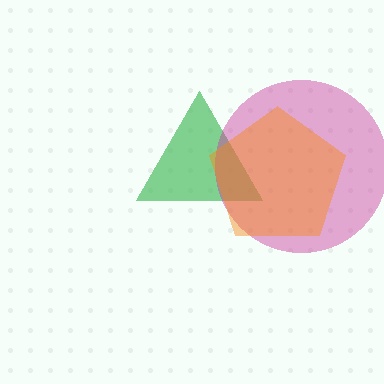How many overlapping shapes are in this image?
There are 3 overlapping shapes in the image.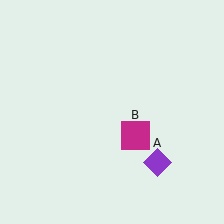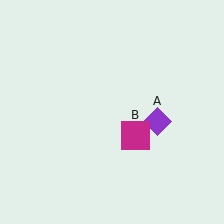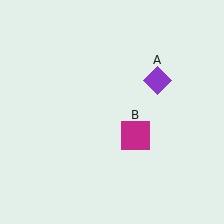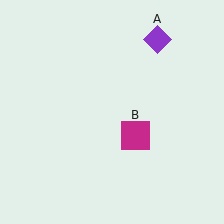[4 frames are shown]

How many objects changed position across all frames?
1 object changed position: purple diamond (object A).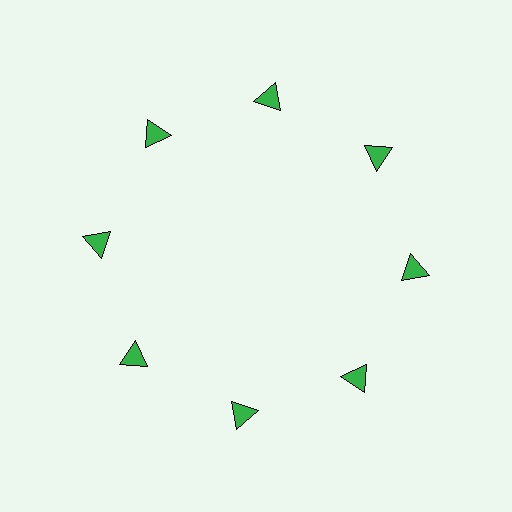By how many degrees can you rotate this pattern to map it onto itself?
The pattern maps onto itself every 45 degrees of rotation.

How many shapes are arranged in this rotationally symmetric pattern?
There are 8 shapes, arranged in 8 groups of 1.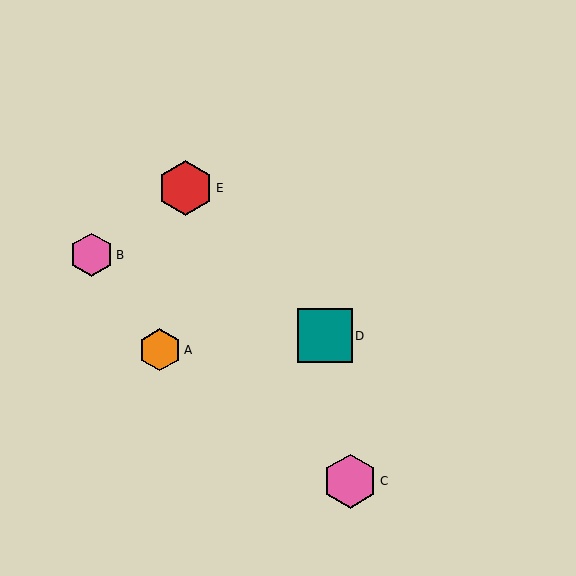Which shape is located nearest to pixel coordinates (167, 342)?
The orange hexagon (labeled A) at (160, 350) is nearest to that location.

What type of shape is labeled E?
Shape E is a red hexagon.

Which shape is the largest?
The red hexagon (labeled E) is the largest.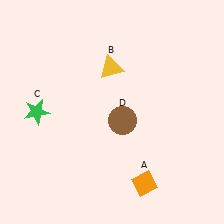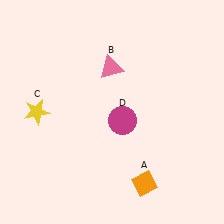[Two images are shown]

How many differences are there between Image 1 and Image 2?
There are 3 differences between the two images.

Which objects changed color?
B changed from yellow to pink. C changed from green to yellow. D changed from brown to magenta.